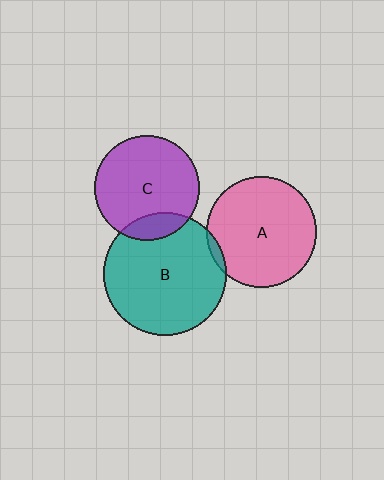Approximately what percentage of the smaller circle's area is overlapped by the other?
Approximately 5%.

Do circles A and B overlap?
Yes.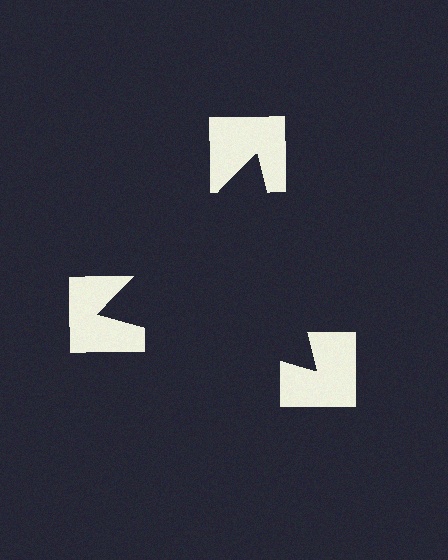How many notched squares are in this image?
There are 3 — one at each vertex of the illusory triangle.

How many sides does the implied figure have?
3 sides.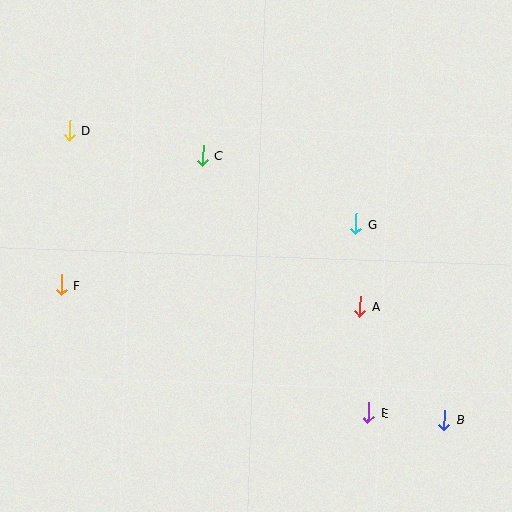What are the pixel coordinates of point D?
Point D is at (70, 130).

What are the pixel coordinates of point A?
Point A is at (360, 306).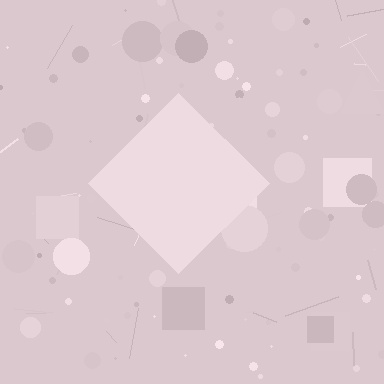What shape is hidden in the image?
A diamond is hidden in the image.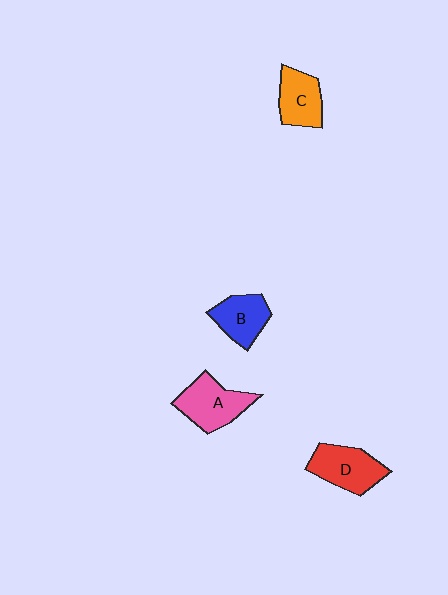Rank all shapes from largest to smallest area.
From largest to smallest: A (pink), D (red), C (orange), B (blue).